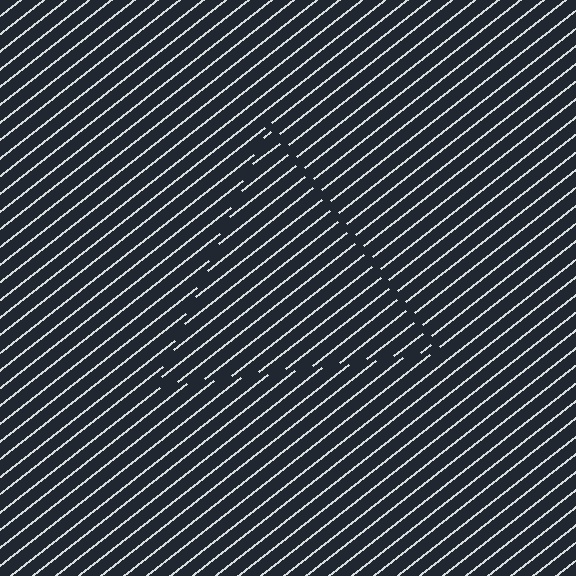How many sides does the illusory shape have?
3 sides — the line-ends trace a triangle.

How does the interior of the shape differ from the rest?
The interior of the shape contains the same grating, shifted by half a period — the contour is defined by the phase discontinuity where line-ends from the inner and outer gratings abut.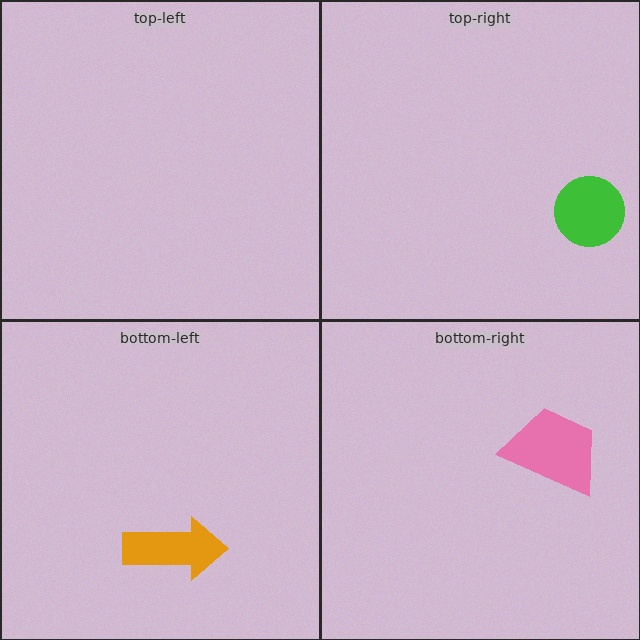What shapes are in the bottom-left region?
The orange arrow.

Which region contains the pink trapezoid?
The bottom-right region.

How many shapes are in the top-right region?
1.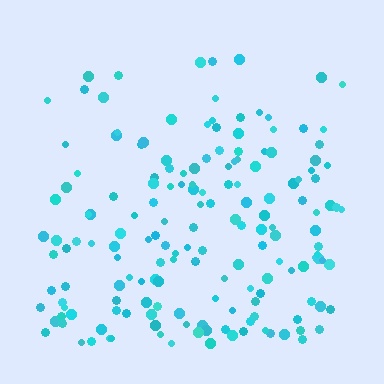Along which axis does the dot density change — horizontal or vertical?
Vertical.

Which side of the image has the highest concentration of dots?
The bottom.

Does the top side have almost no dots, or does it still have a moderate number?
Still a moderate number, just noticeably fewer than the bottom.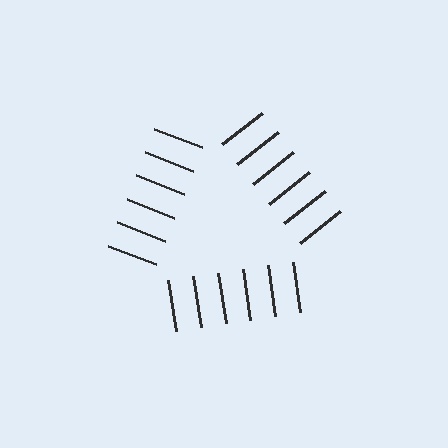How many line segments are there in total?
18 — 6 along each of the 3 edges.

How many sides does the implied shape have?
3 sides — the line-ends trace a triangle.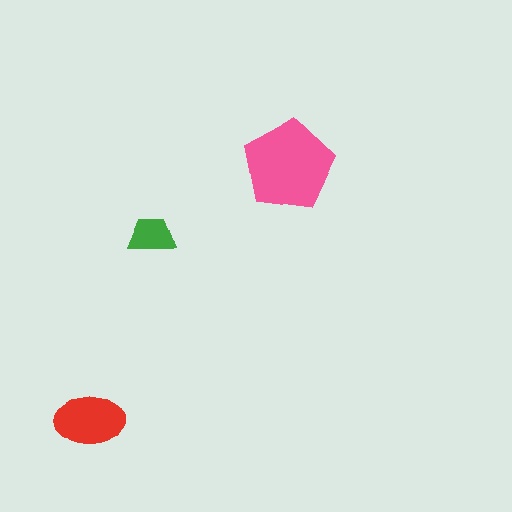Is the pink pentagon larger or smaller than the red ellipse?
Larger.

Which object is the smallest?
The green trapezoid.